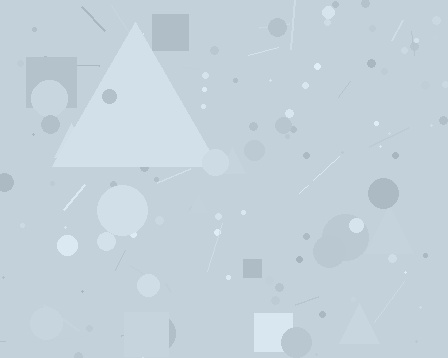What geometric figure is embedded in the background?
A triangle is embedded in the background.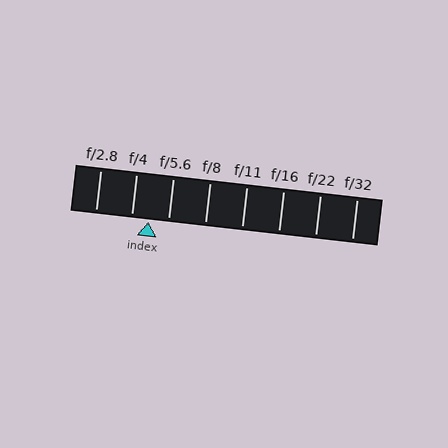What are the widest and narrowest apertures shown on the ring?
The widest aperture shown is f/2.8 and the narrowest is f/32.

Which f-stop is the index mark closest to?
The index mark is closest to f/4.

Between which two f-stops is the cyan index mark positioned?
The index mark is between f/4 and f/5.6.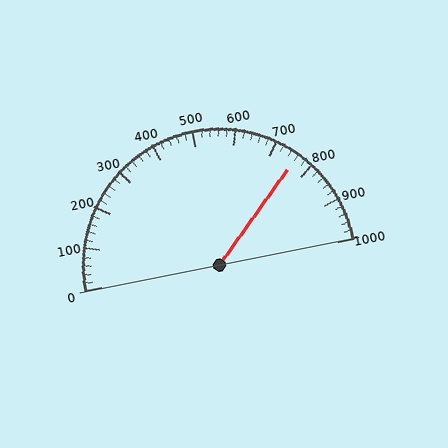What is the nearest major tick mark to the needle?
The nearest major tick mark is 800.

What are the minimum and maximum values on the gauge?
The gauge ranges from 0 to 1000.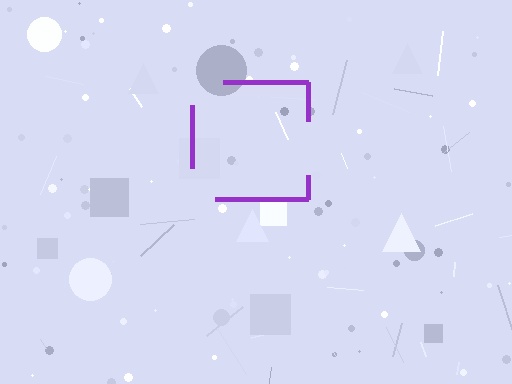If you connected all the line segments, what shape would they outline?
They would outline a square.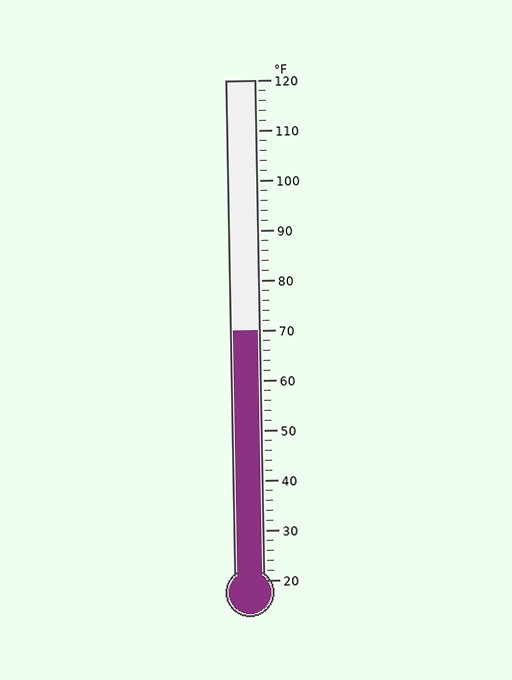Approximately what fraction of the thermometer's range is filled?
The thermometer is filled to approximately 50% of its range.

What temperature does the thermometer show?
The thermometer shows approximately 70°F.